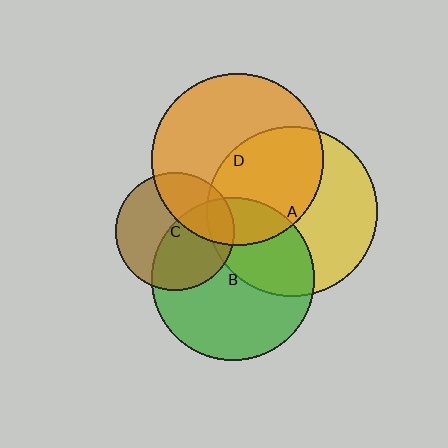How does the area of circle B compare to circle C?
Approximately 1.9 times.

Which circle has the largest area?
Circle D (orange).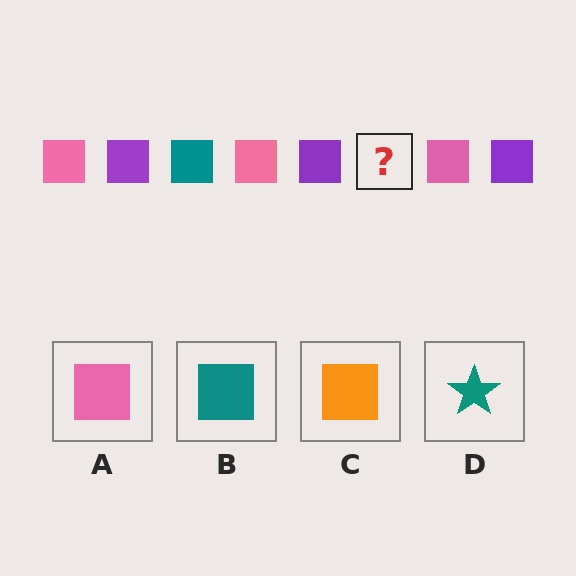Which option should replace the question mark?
Option B.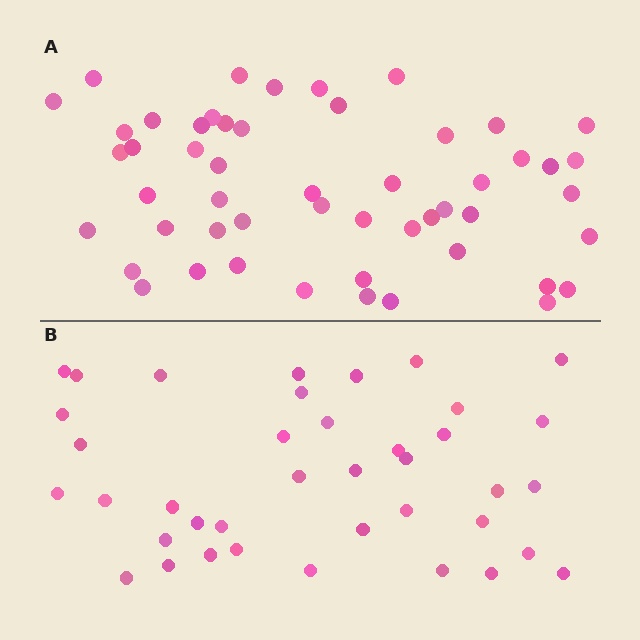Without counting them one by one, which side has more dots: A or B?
Region A (the top region) has more dots.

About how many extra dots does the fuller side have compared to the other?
Region A has approximately 15 more dots than region B.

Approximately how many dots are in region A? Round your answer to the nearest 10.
About 50 dots. (The exact count is 52, which rounds to 50.)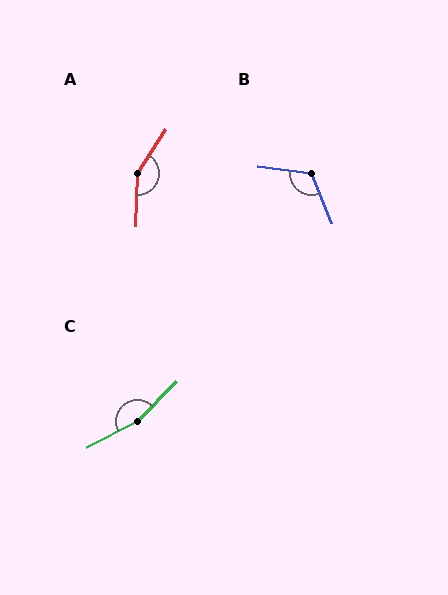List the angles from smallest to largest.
B (120°), A (149°), C (162°).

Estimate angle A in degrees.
Approximately 149 degrees.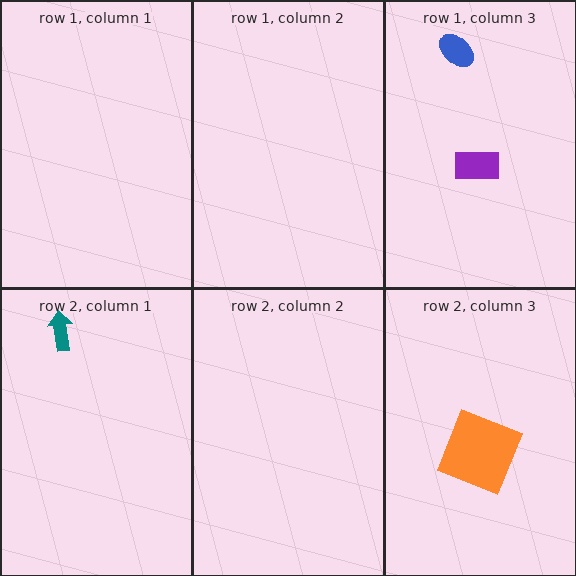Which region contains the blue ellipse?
The row 1, column 3 region.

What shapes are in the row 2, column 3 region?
The orange square.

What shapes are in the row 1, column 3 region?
The blue ellipse, the purple rectangle.